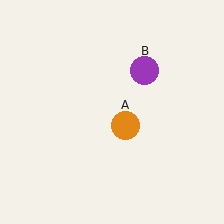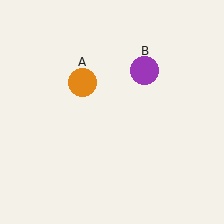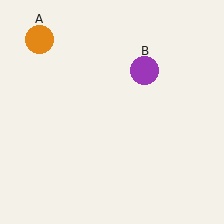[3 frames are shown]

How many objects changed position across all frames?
1 object changed position: orange circle (object A).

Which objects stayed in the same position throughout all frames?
Purple circle (object B) remained stationary.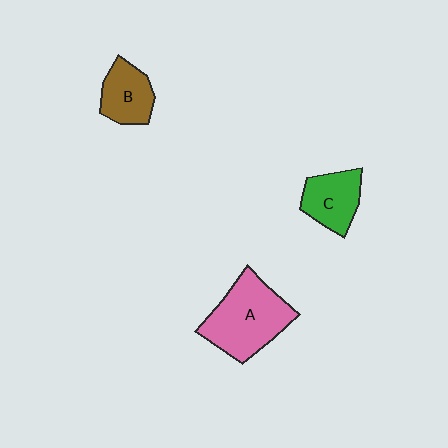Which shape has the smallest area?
Shape B (brown).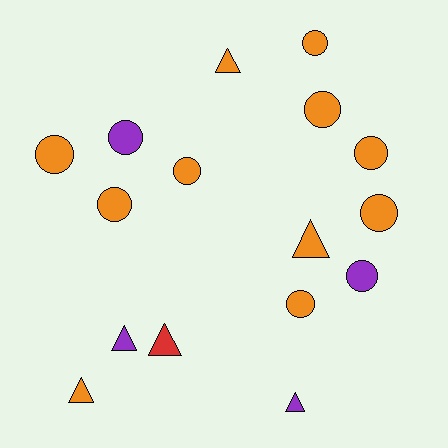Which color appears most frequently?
Orange, with 11 objects.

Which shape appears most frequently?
Circle, with 10 objects.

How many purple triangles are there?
There are 2 purple triangles.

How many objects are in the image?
There are 16 objects.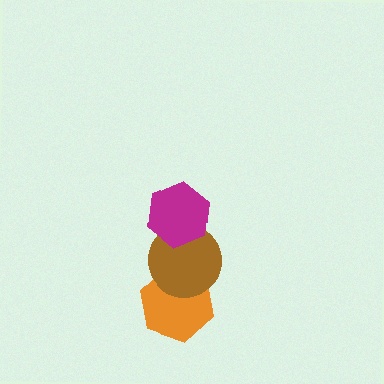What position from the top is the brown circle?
The brown circle is 2nd from the top.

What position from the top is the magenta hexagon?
The magenta hexagon is 1st from the top.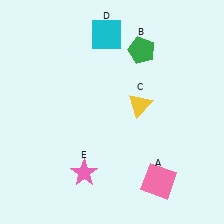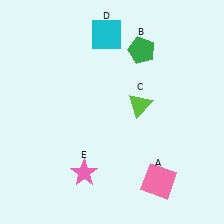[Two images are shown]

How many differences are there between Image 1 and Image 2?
There is 1 difference between the two images.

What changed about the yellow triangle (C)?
In Image 1, C is yellow. In Image 2, it changed to lime.